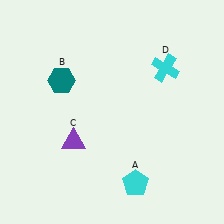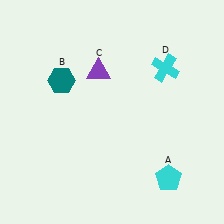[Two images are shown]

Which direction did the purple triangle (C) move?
The purple triangle (C) moved up.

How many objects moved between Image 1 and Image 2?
2 objects moved between the two images.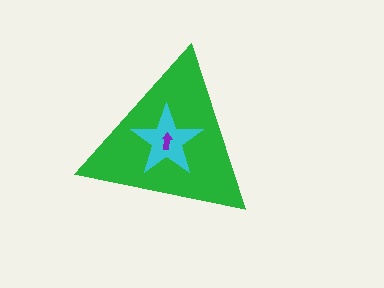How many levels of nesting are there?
3.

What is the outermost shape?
The green triangle.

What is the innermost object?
The purple arrow.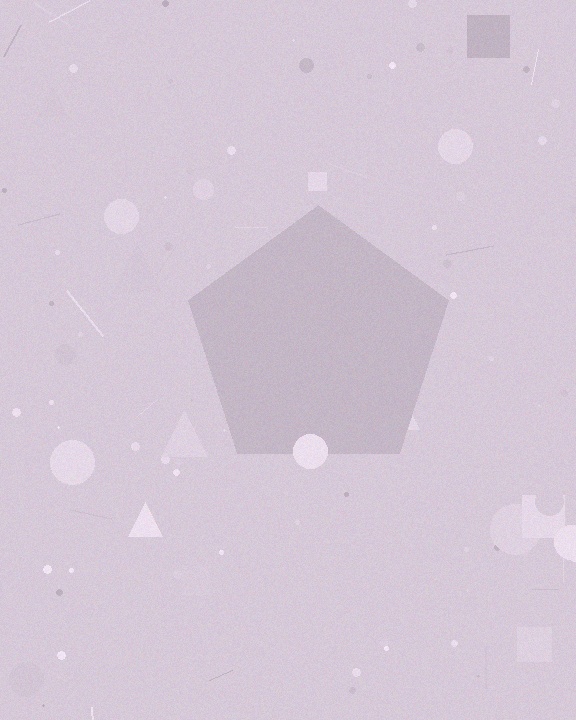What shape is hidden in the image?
A pentagon is hidden in the image.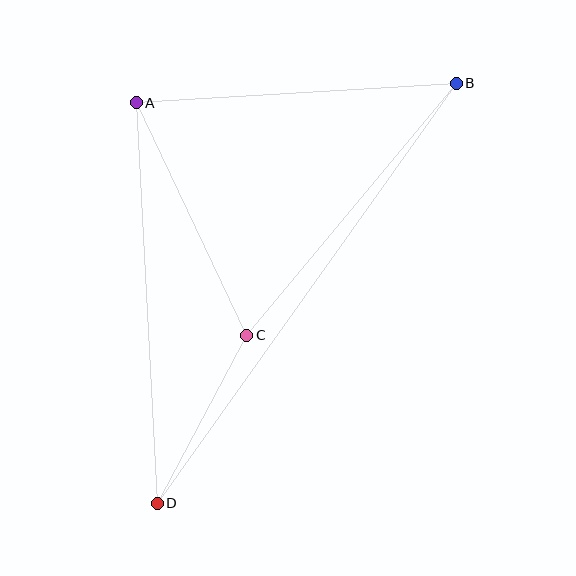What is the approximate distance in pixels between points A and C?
The distance between A and C is approximately 258 pixels.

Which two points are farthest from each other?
Points B and D are farthest from each other.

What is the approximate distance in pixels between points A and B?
The distance between A and B is approximately 321 pixels.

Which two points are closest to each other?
Points C and D are closest to each other.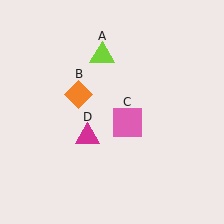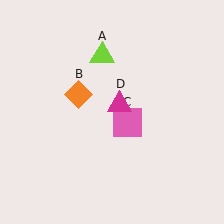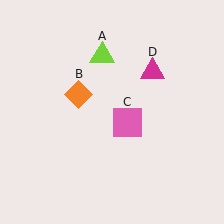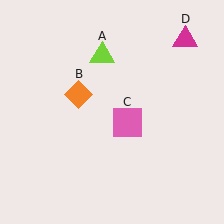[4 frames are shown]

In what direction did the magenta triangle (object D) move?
The magenta triangle (object D) moved up and to the right.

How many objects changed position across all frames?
1 object changed position: magenta triangle (object D).